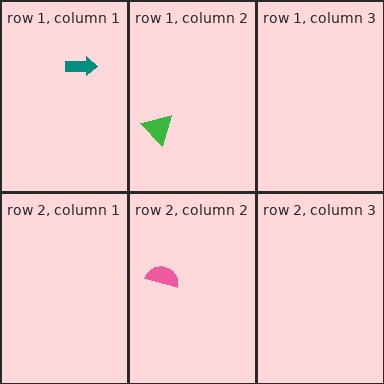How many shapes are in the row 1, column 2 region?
1.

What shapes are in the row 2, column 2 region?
The pink semicircle.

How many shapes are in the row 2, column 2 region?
1.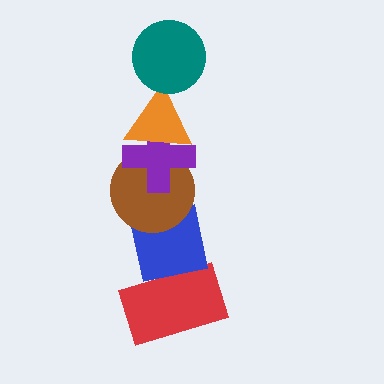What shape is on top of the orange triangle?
The teal circle is on top of the orange triangle.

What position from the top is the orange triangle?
The orange triangle is 2nd from the top.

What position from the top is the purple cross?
The purple cross is 3rd from the top.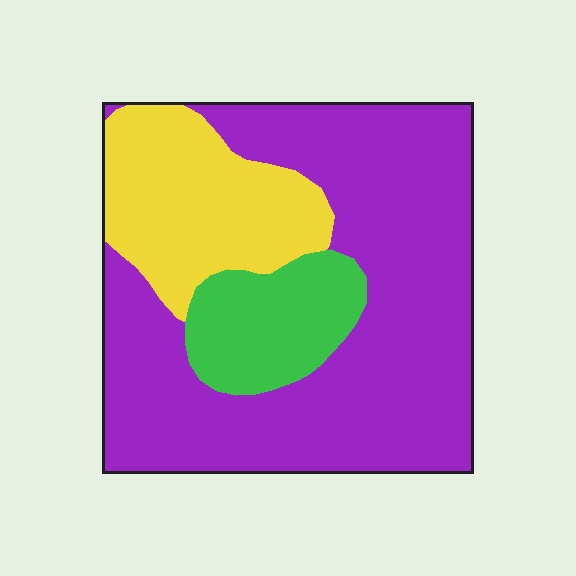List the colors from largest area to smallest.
From largest to smallest: purple, yellow, green.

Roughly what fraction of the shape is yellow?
Yellow takes up about one quarter (1/4) of the shape.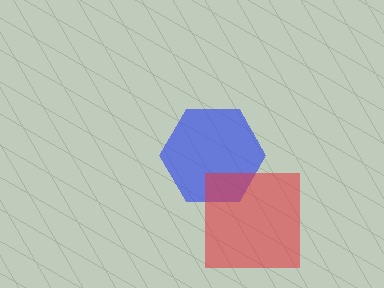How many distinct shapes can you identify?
There are 2 distinct shapes: a blue hexagon, a red square.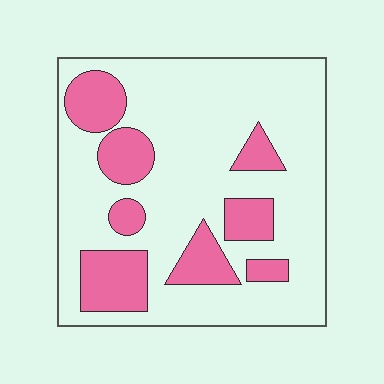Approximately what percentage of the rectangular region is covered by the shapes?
Approximately 25%.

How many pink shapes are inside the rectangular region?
8.